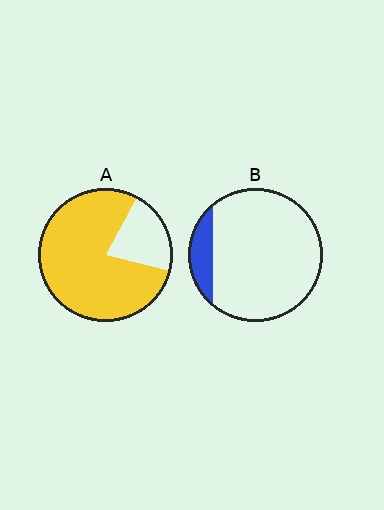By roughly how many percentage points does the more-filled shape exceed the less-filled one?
By roughly 65 percentage points (A over B).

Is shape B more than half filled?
No.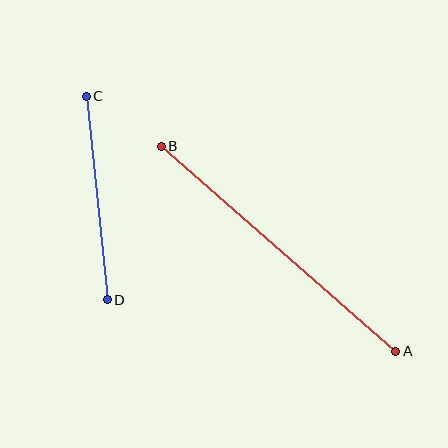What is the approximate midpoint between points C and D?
The midpoint is at approximately (97, 198) pixels.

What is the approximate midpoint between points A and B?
The midpoint is at approximately (279, 249) pixels.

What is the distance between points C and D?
The distance is approximately 205 pixels.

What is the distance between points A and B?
The distance is approximately 312 pixels.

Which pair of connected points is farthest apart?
Points A and B are farthest apart.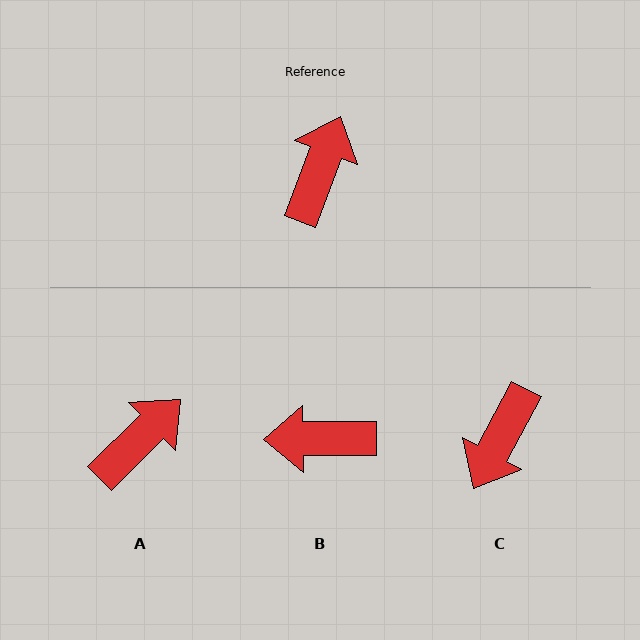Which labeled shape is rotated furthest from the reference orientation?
C, about 173 degrees away.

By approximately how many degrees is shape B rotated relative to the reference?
Approximately 111 degrees counter-clockwise.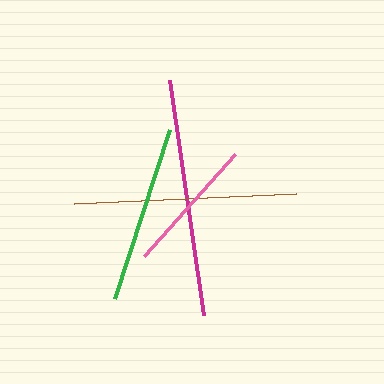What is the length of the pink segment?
The pink segment is approximately 136 pixels long.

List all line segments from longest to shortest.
From longest to shortest: magenta, brown, green, pink.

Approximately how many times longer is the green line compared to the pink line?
The green line is approximately 1.3 times the length of the pink line.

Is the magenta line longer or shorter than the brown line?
The magenta line is longer than the brown line.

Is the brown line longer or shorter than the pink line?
The brown line is longer than the pink line.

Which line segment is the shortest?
The pink line is the shortest at approximately 136 pixels.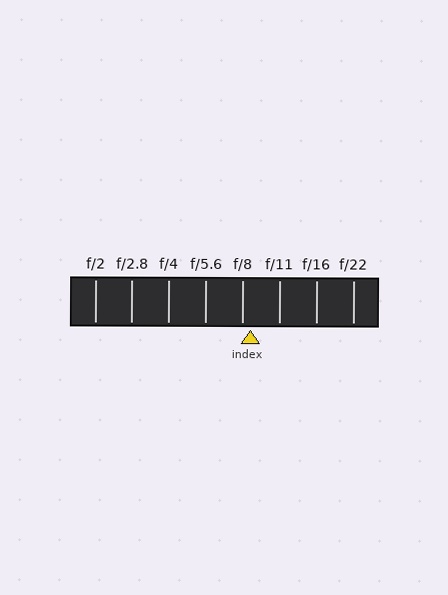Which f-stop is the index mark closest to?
The index mark is closest to f/8.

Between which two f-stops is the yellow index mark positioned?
The index mark is between f/8 and f/11.